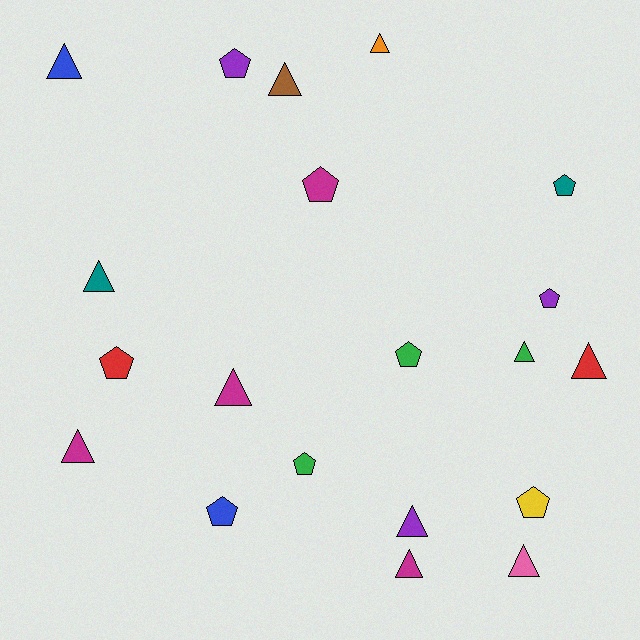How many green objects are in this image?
There are 3 green objects.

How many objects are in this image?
There are 20 objects.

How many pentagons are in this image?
There are 9 pentagons.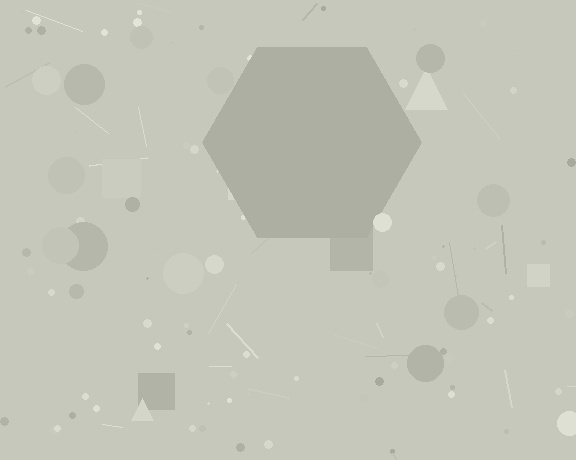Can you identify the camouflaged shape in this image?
The camouflaged shape is a hexagon.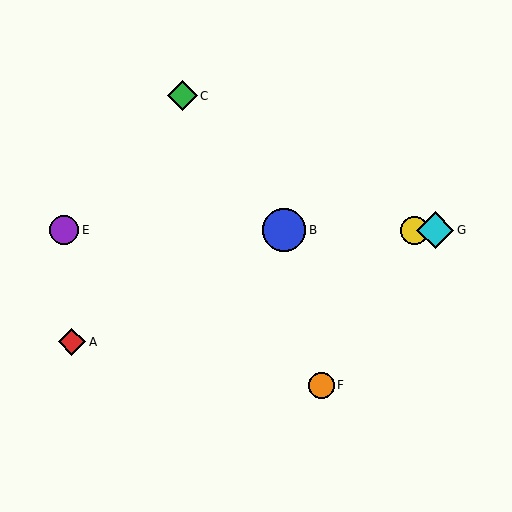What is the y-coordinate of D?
Object D is at y≈230.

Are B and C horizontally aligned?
No, B is at y≈230 and C is at y≈96.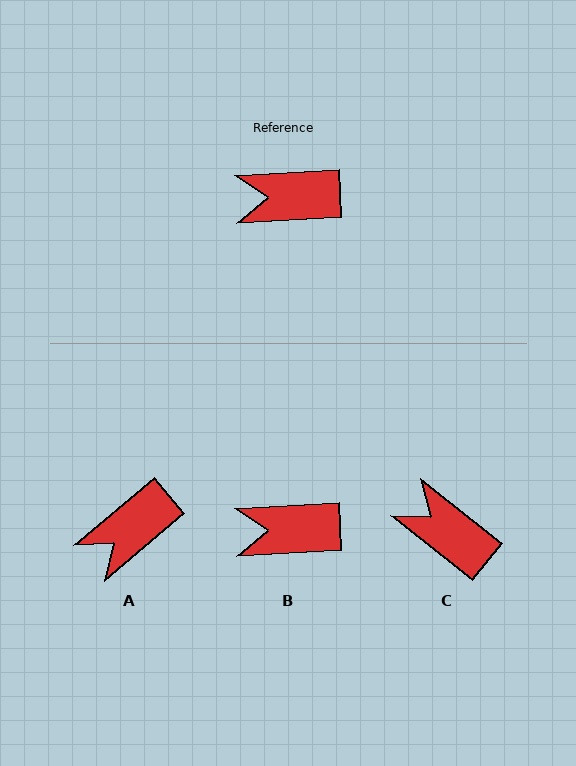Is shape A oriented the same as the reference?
No, it is off by about 37 degrees.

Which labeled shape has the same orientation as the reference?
B.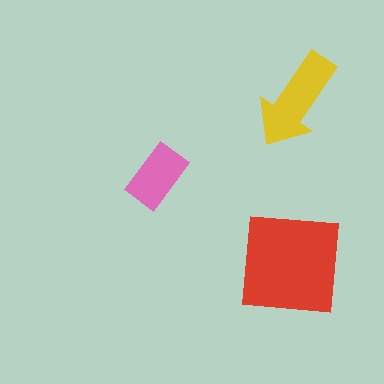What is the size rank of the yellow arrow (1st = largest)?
2nd.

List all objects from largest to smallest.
The red square, the yellow arrow, the pink rectangle.